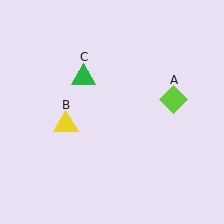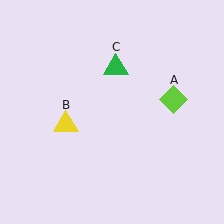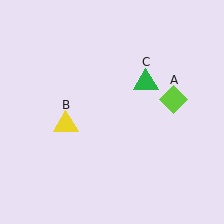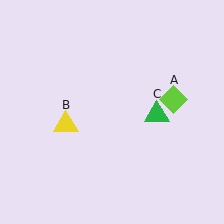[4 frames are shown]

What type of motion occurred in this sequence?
The green triangle (object C) rotated clockwise around the center of the scene.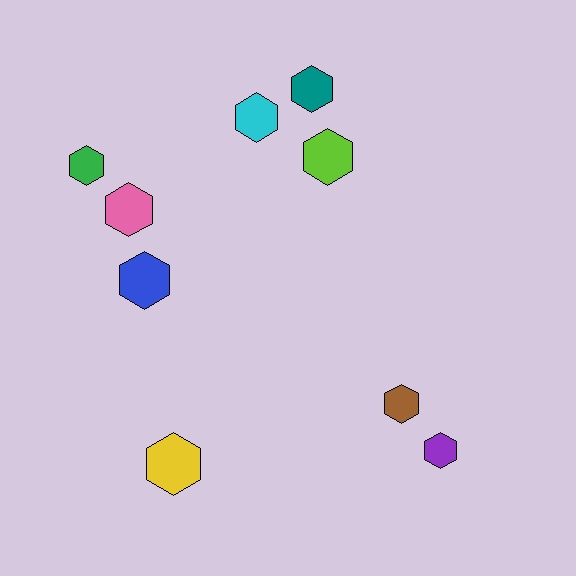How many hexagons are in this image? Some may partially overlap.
There are 9 hexagons.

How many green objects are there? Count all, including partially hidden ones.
There is 1 green object.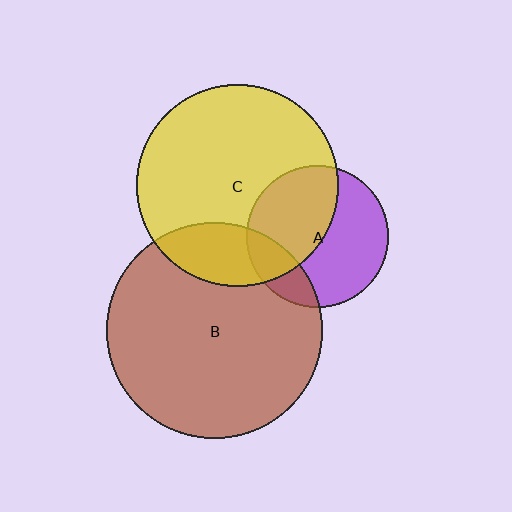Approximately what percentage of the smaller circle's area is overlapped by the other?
Approximately 50%.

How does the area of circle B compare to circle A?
Approximately 2.3 times.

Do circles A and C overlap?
Yes.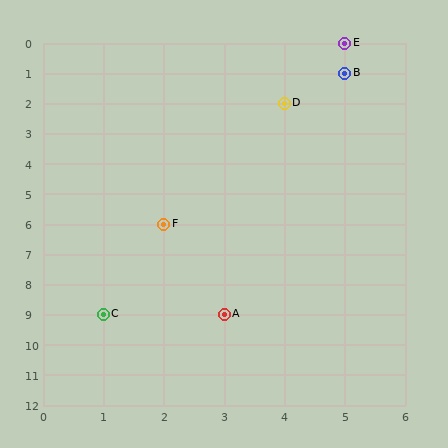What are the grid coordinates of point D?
Point D is at grid coordinates (4, 2).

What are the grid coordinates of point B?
Point B is at grid coordinates (5, 1).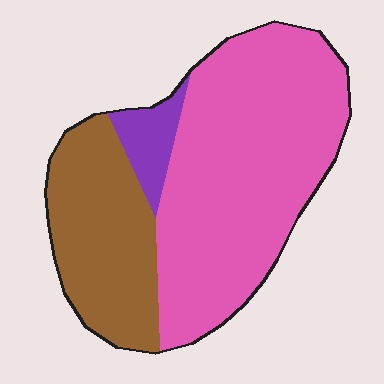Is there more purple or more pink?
Pink.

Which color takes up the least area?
Purple, at roughly 5%.